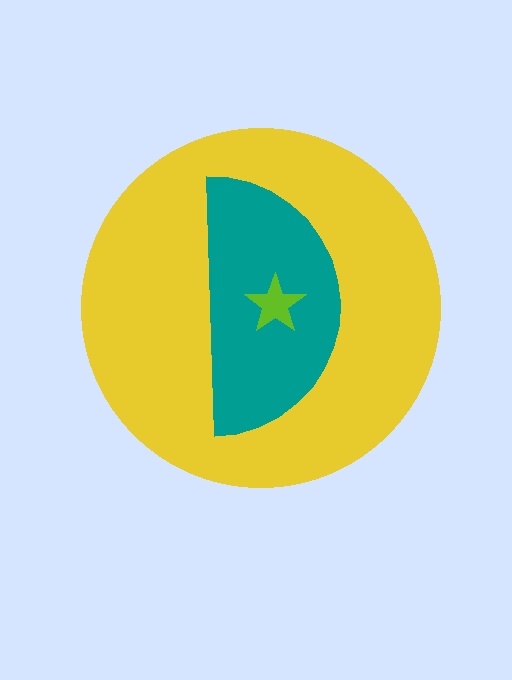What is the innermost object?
The lime star.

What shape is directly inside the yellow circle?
The teal semicircle.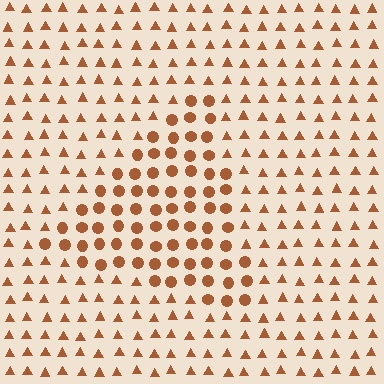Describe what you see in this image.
The image is filled with small brown elements arranged in a uniform grid. A triangle-shaped region contains circles, while the surrounding area contains triangles. The boundary is defined purely by the change in element shape.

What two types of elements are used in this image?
The image uses circles inside the triangle region and triangles outside it.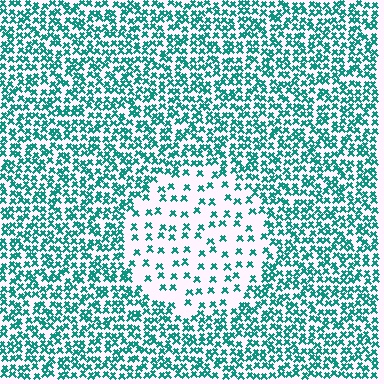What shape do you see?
I see a circle.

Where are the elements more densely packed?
The elements are more densely packed outside the circle boundary.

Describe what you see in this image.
The image contains small teal elements arranged at two different densities. A circle-shaped region is visible where the elements are less densely packed than the surrounding area.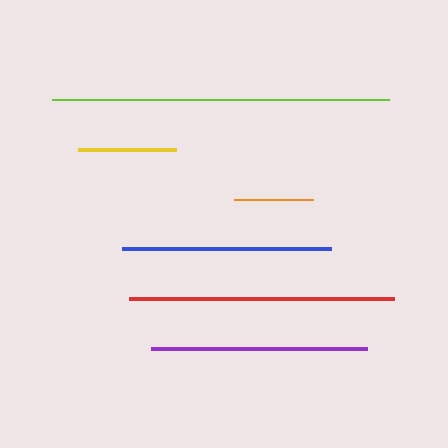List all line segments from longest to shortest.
From longest to shortest: lime, red, purple, blue, yellow, orange.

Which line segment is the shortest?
The orange line is the shortest at approximately 79 pixels.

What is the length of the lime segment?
The lime segment is approximately 337 pixels long.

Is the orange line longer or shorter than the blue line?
The blue line is longer than the orange line.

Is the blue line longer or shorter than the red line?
The red line is longer than the blue line.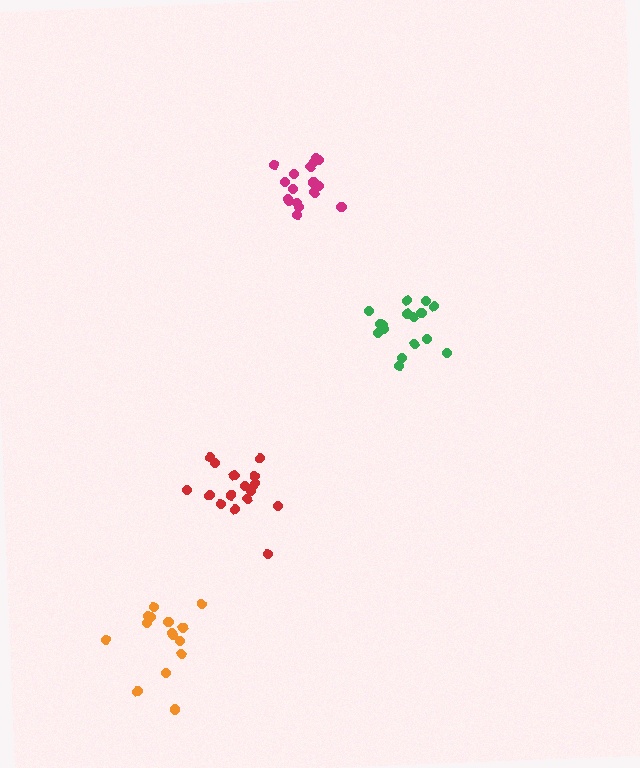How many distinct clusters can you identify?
There are 4 distinct clusters.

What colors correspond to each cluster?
The clusters are colored: red, orange, green, magenta.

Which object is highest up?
The magenta cluster is topmost.